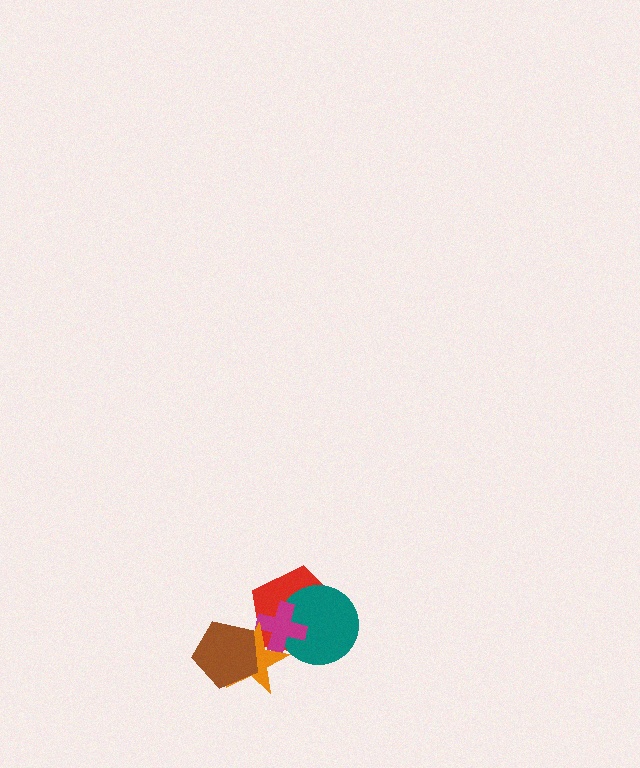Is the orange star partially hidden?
Yes, it is partially covered by another shape.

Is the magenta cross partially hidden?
Yes, it is partially covered by another shape.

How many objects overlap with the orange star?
3 objects overlap with the orange star.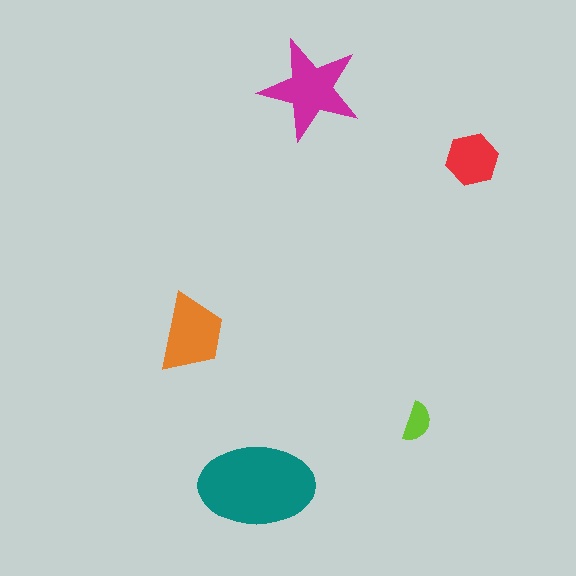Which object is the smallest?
The lime semicircle.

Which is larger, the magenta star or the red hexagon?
The magenta star.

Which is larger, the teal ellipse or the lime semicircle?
The teal ellipse.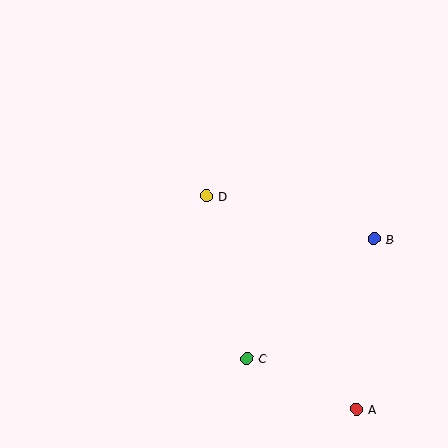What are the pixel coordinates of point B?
Point B is at (374, 239).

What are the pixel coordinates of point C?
Point C is at (247, 359).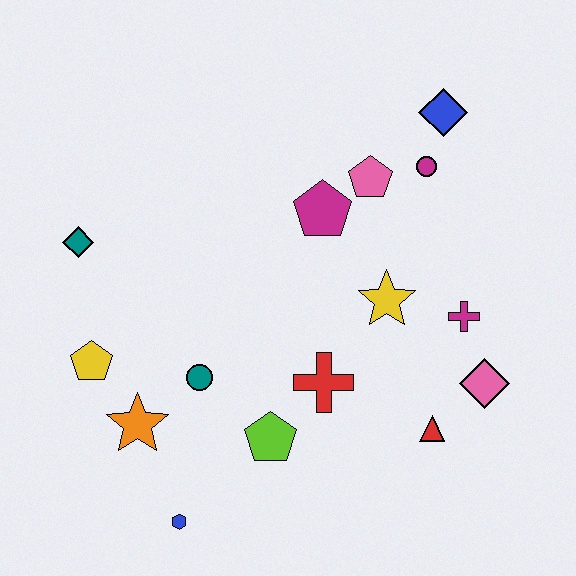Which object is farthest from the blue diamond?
The blue hexagon is farthest from the blue diamond.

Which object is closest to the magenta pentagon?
The pink pentagon is closest to the magenta pentagon.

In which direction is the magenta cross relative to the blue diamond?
The magenta cross is below the blue diamond.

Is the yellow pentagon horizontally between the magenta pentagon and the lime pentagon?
No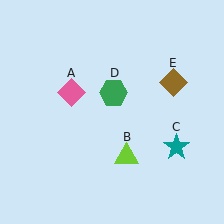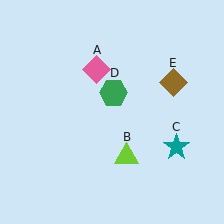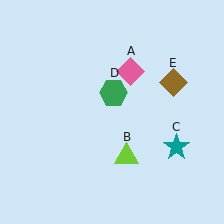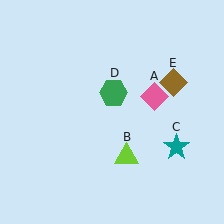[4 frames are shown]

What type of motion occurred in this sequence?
The pink diamond (object A) rotated clockwise around the center of the scene.